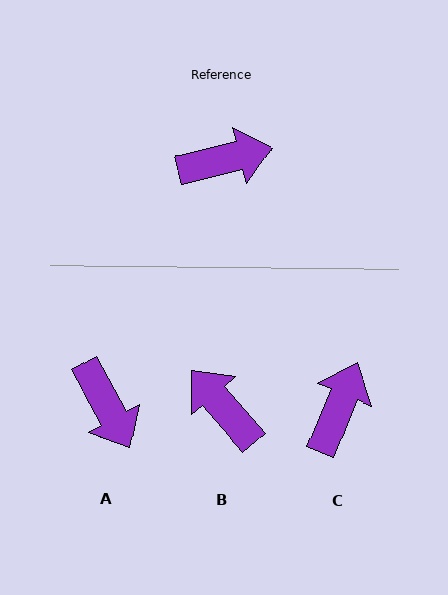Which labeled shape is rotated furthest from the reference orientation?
B, about 117 degrees away.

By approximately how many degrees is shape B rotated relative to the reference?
Approximately 117 degrees counter-clockwise.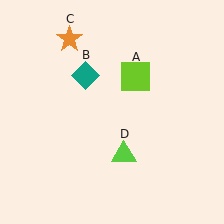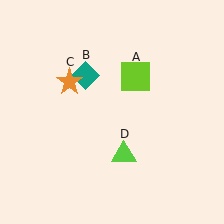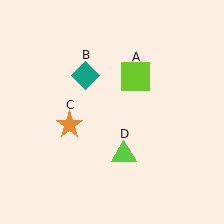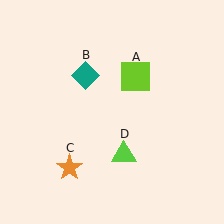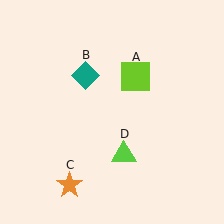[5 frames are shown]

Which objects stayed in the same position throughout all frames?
Lime square (object A) and teal diamond (object B) and lime triangle (object D) remained stationary.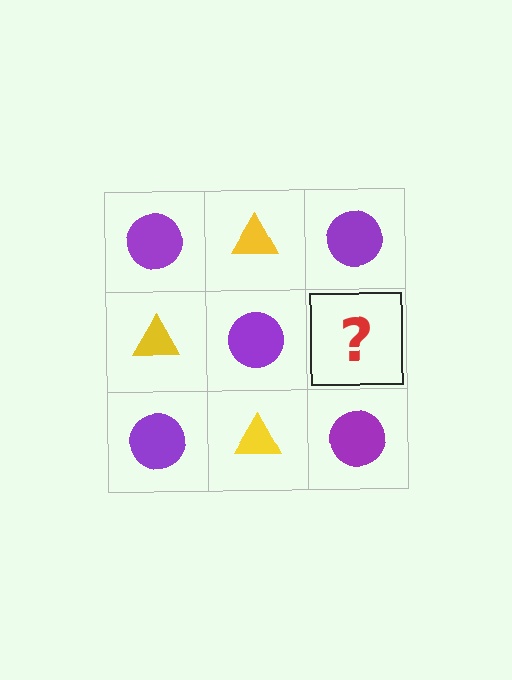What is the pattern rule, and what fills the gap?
The rule is that it alternates purple circle and yellow triangle in a checkerboard pattern. The gap should be filled with a yellow triangle.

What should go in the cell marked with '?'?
The missing cell should contain a yellow triangle.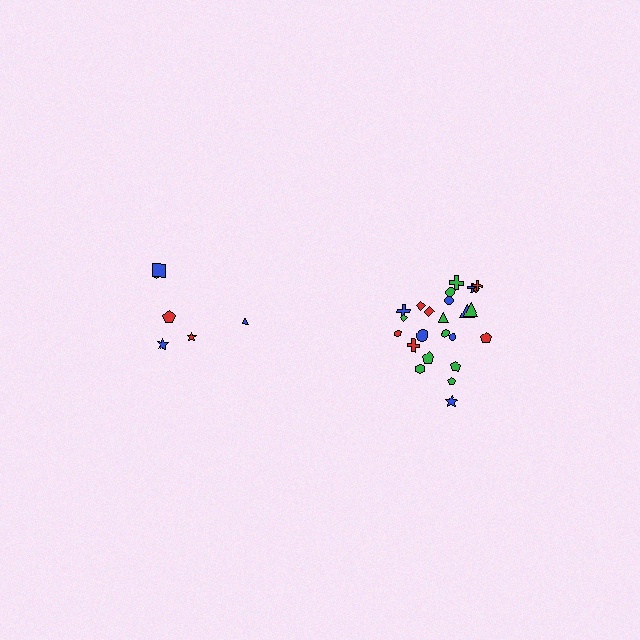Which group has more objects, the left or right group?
The right group.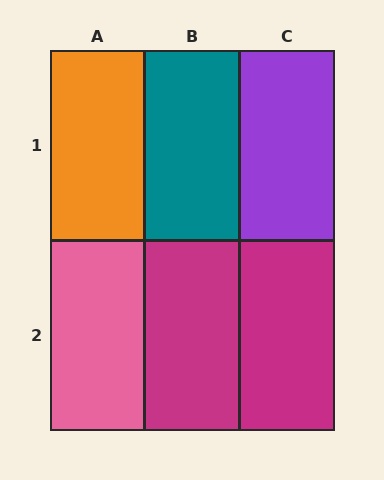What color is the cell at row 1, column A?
Orange.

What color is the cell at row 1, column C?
Purple.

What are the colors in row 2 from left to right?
Pink, magenta, magenta.